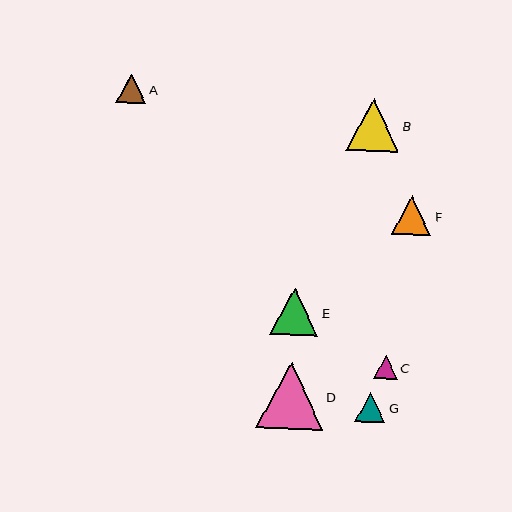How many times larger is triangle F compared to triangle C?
Triangle F is approximately 1.7 times the size of triangle C.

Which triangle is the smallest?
Triangle C is the smallest with a size of approximately 23 pixels.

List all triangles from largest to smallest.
From largest to smallest: D, B, E, F, G, A, C.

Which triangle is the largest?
Triangle D is the largest with a size of approximately 66 pixels.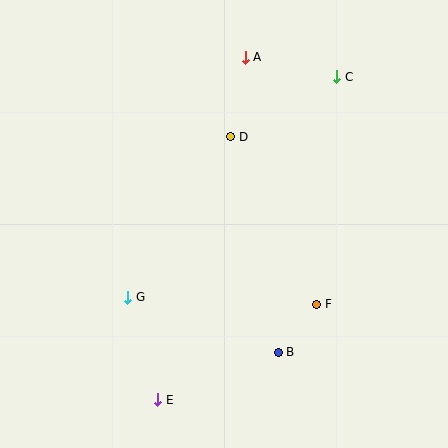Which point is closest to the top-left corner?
Point A is closest to the top-left corner.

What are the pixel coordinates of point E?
Point E is at (158, 400).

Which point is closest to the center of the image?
Point D at (231, 137) is closest to the center.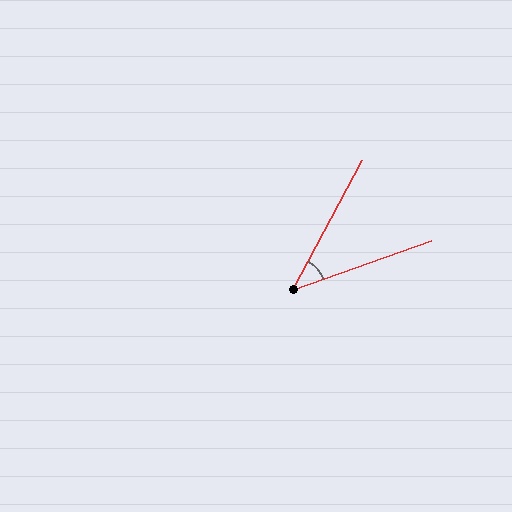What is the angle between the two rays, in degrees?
Approximately 42 degrees.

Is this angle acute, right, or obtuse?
It is acute.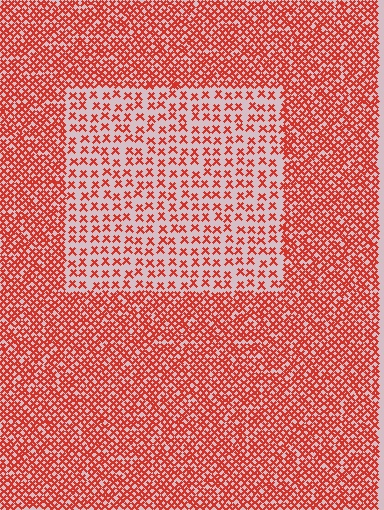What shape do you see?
I see a rectangle.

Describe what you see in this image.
The image contains small red elements arranged at two different densities. A rectangle-shaped region is visible where the elements are less densely packed than the surrounding area.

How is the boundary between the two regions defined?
The boundary is defined by a change in element density (approximately 2.3x ratio). All elements are the same color, size, and shape.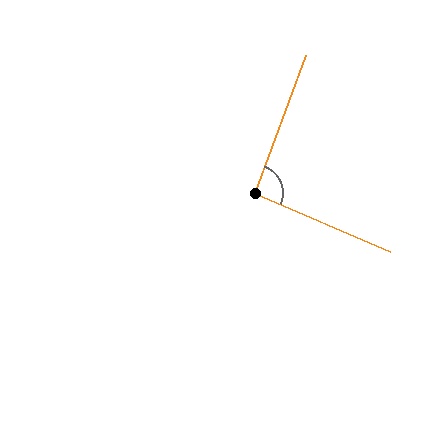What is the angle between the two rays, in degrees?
Approximately 93 degrees.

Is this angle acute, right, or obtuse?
It is approximately a right angle.